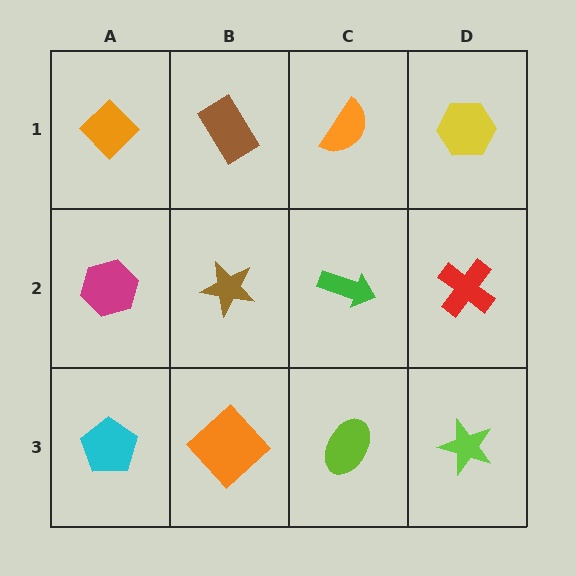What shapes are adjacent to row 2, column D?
A yellow hexagon (row 1, column D), a lime star (row 3, column D), a green arrow (row 2, column C).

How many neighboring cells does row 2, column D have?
3.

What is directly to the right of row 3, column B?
A lime ellipse.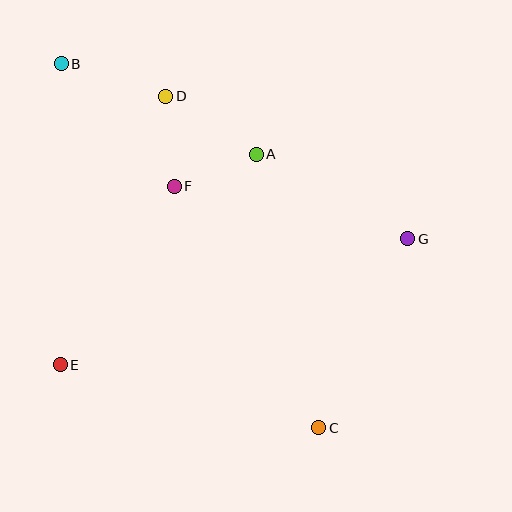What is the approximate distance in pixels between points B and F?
The distance between B and F is approximately 167 pixels.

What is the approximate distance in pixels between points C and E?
The distance between C and E is approximately 266 pixels.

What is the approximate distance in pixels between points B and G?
The distance between B and G is approximately 388 pixels.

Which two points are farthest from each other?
Points B and C are farthest from each other.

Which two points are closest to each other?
Points A and F are closest to each other.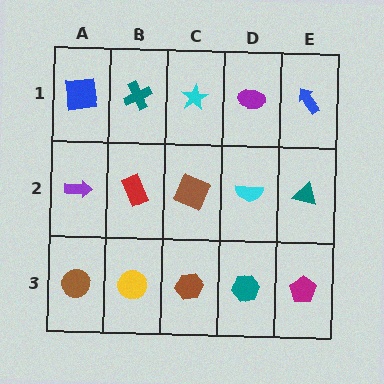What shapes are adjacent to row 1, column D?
A cyan semicircle (row 2, column D), a cyan star (row 1, column C), a blue arrow (row 1, column E).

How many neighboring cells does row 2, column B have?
4.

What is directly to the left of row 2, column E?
A cyan semicircle.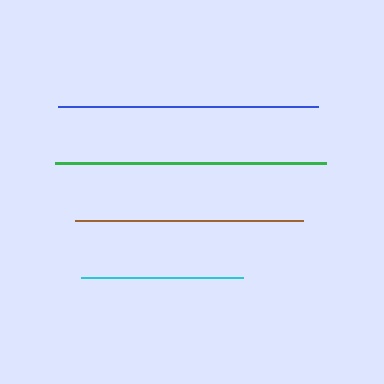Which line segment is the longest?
The green line is the longest at approximately 271 pixels.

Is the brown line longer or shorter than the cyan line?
The brown line is longer than the cyan line.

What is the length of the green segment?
The green segment is approximately 271 pixels long.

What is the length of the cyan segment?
The cyan segment is approximately 162 pixels long.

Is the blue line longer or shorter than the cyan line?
The blue line is longer than the cyan line.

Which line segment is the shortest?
The cyan line is the shortest at approximately 162 pixels.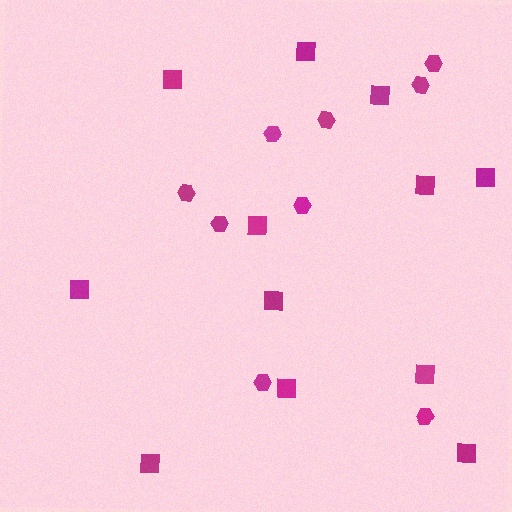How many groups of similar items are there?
There are 2 groups: one group of hexagons (9) and one group of squares (12).